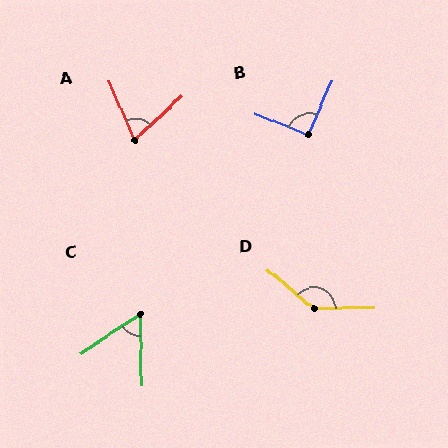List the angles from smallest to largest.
C (58°), A (71°), B (92°), D (139°).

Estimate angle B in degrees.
Approximately 92 degrees.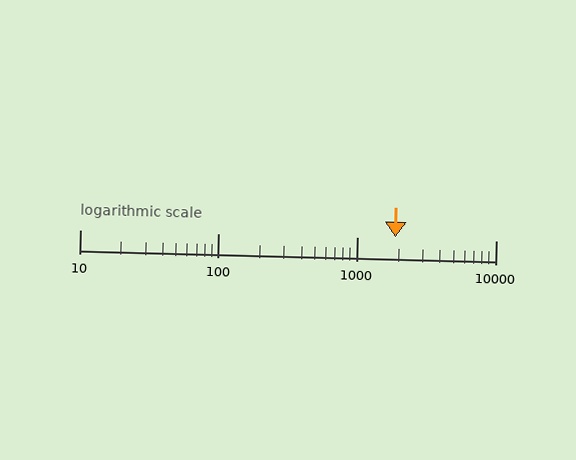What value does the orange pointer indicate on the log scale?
The pointer indicates approximately 1900.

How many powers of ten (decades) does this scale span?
The scale spans 3 decades, from 10 to 10000.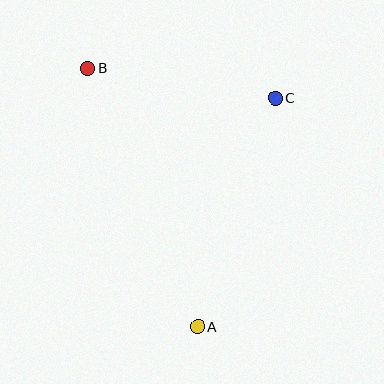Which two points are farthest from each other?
Points A and B are farthest from each other.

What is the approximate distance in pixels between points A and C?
The distance between A and C is approximately 242 pixels.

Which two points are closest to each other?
Points B and C are closest to each other.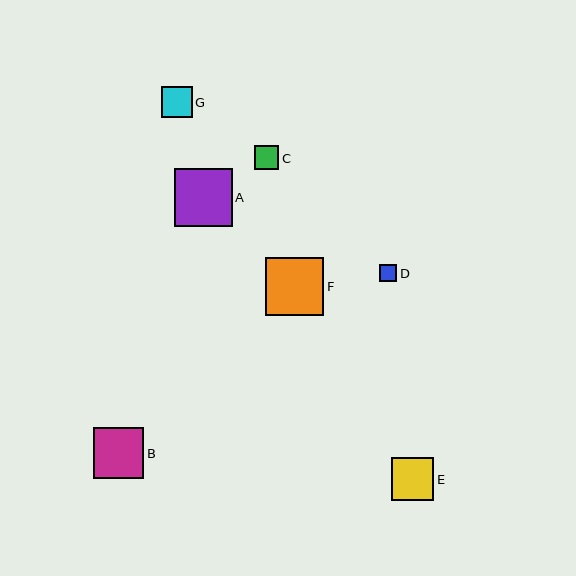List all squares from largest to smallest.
From largest to smallest: F, A, B, E, G, C, D.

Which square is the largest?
Square F is the largest with a size of approximately 59 pixels.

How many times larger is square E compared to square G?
Square E is approximately 1.4 times the size of square G.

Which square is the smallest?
Square D is the smallest with a size of approximately 17 pixels.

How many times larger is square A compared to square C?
Square A is approximately 2.4 times the size of square C.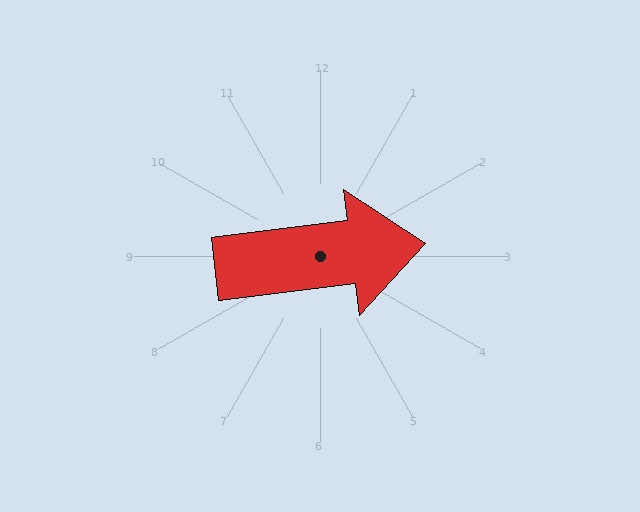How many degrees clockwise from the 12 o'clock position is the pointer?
Approximately 83 degrees.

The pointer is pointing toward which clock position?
Roughly 3 o'clock.